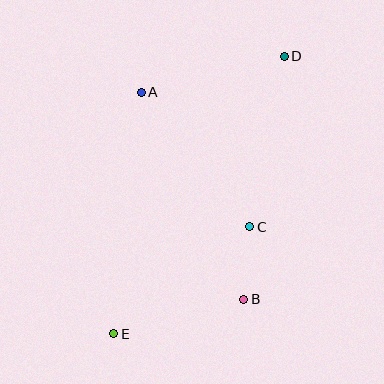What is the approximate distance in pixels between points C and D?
The distance between C and D is approximately 174 pixels.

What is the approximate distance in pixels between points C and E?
The distance between C and E is approximately 173 pixels.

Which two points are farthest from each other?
Points D and E are farthest from each other.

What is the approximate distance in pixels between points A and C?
The distance between A and C is approximately 173 pixels.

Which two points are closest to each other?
Points B and C are closest to each other.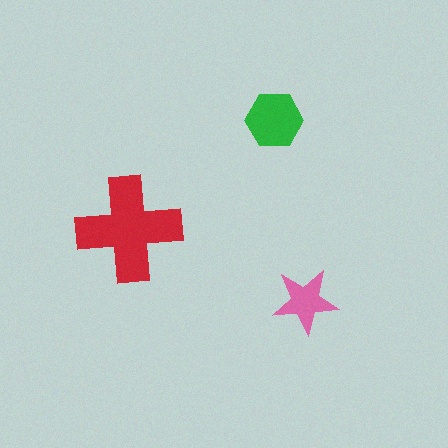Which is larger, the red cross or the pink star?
The red cross.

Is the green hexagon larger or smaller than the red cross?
Smaller.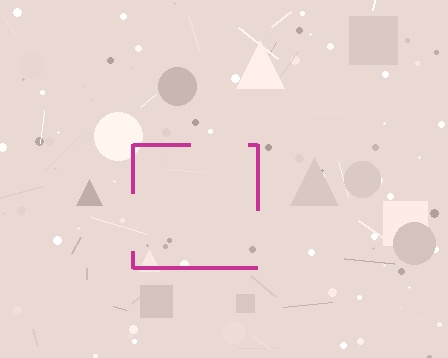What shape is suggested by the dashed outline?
The dashed outline suggests a square.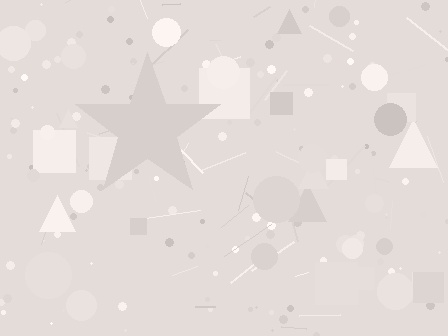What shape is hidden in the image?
A star is hidden in the image.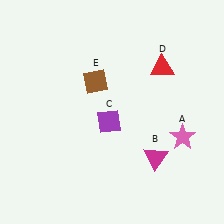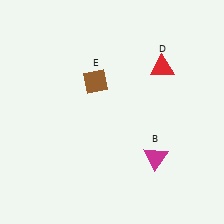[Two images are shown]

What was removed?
The purple diamond (C), the pink star (A) were removed in Image 2.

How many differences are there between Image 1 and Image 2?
There are 2 differences between the two images.